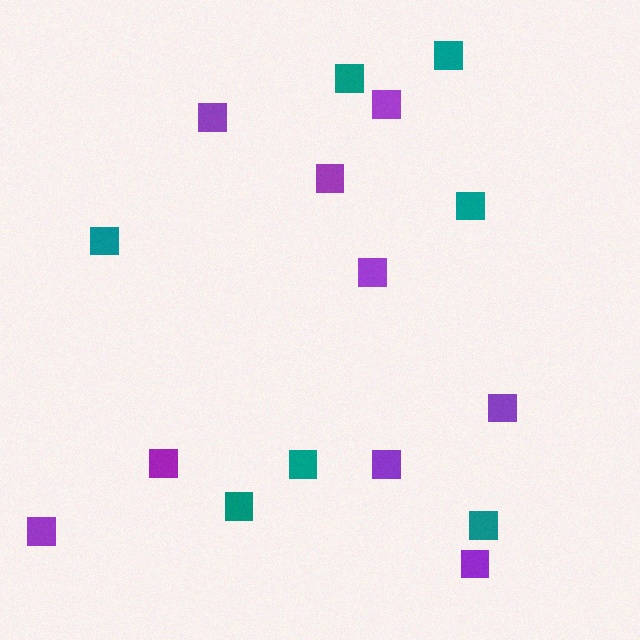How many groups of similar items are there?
There are 2 groups: one group of teal squares (7) and one group of purple squares (9).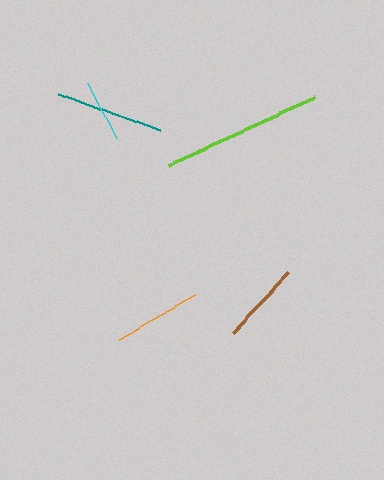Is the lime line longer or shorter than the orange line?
The lime line is longer than the orange line.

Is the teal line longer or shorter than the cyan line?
The teal line is longer than the cyan line.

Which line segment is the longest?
The lime line is the longest at approximately 162 pixels.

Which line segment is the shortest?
The cyan line is the shortest at approximately 63 pixels.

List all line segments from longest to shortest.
From longest to shortest: lime, teal, orange, brown, cyan.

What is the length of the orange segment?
The orange segment is approximately 88 pixels long.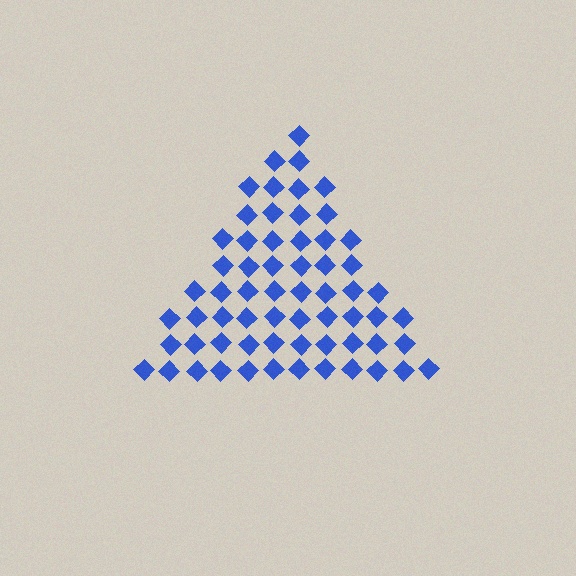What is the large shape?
The large shape is a triangle.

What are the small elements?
The small elements are diamonds.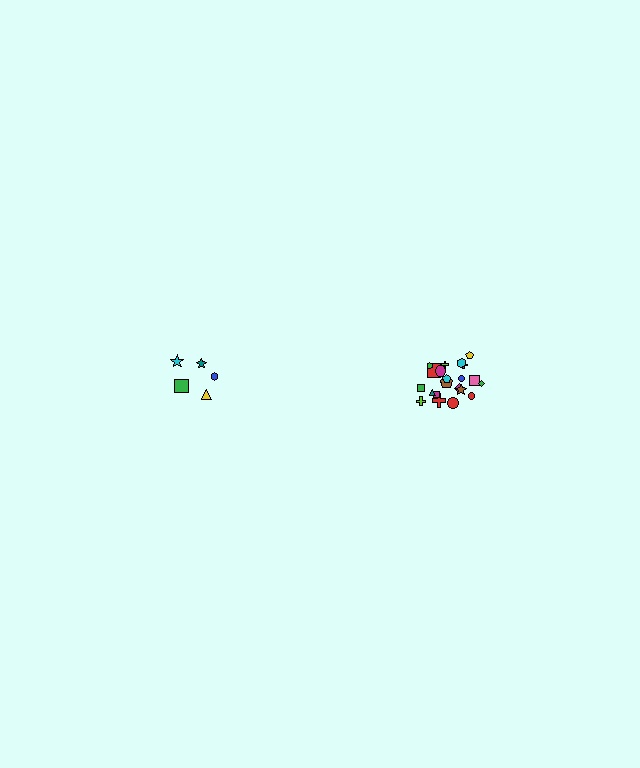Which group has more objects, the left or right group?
The right group.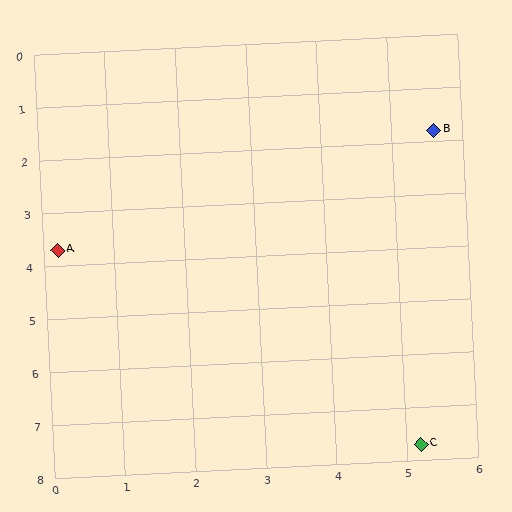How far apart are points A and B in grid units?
Points A and B are about 5.7 grid units apart.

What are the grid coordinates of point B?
Point B is at approximately (5.6, 1.8).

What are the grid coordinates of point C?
Point C is at approximately (5.2, 7.7).